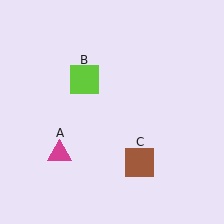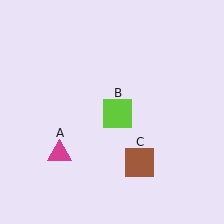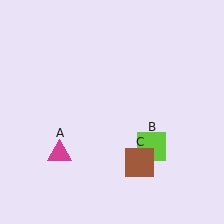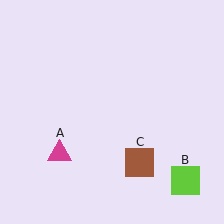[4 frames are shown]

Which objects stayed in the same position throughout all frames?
Magenta triangle (object A) and brown square (object C) remained stationary.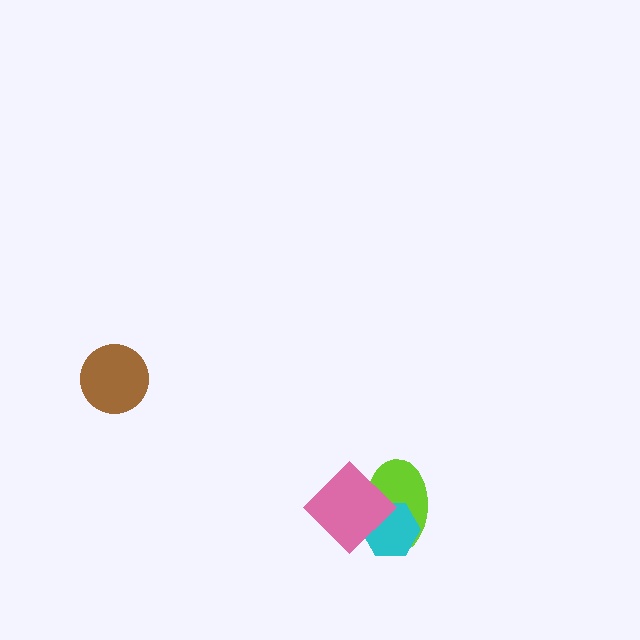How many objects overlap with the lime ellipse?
2 objects overlap with the lime ellipse.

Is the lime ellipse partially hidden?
Yes, it is partially covered by another shape.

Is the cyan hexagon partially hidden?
Yes, it is partially covered by another shape.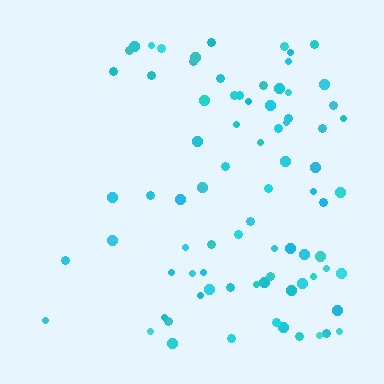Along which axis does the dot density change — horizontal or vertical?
Horizontal.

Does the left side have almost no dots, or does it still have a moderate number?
Still a moderate number, just noticeably fewer than the right.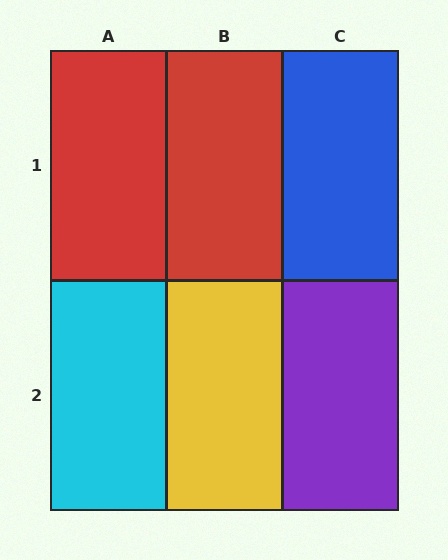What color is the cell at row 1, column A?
Red.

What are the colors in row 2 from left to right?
Cyan, yellow, purple.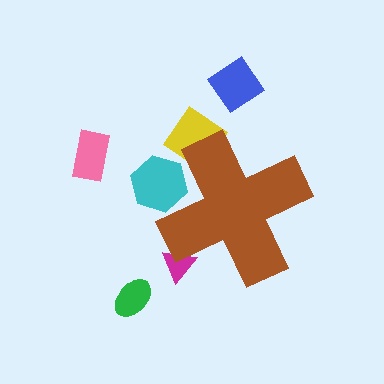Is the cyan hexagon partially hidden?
Yes, the cyan hexagon is partially hidden behind the brown cross.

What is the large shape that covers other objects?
A brown cross.